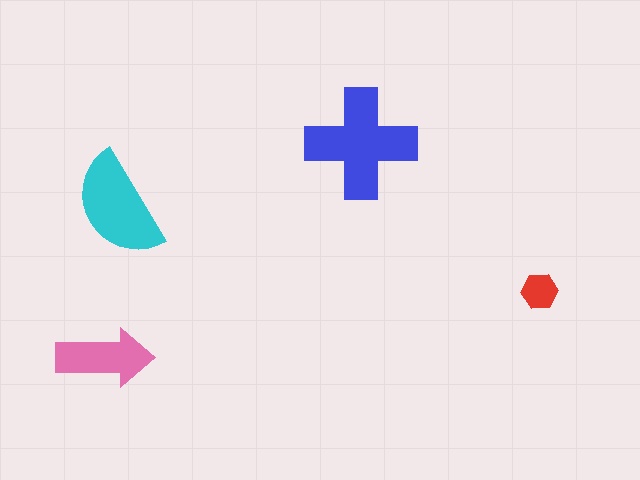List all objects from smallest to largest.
The red hexagon, the pink arrow, the cyan semicircle, the blue cross.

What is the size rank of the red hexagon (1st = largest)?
4th.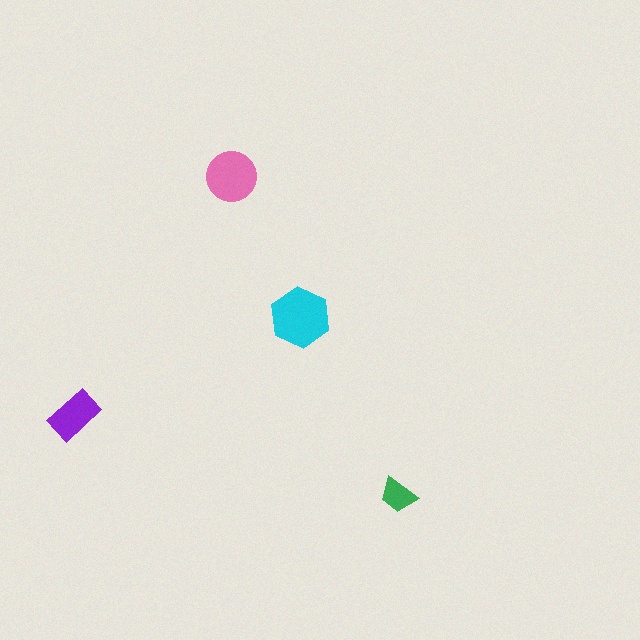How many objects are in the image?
There are 4 objects in the image.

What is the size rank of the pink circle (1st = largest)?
2nd.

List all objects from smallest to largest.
The green trapezoid, the purple rectangle, the pink circle, the cyan hexagon.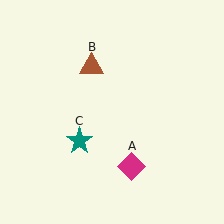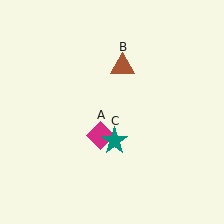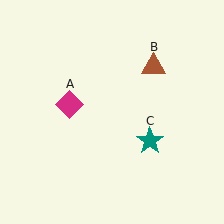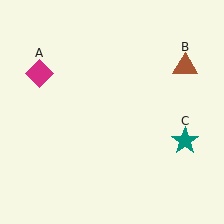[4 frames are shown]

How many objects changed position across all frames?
3 objects changed position: magenta diamond (object A), brown triangle (object B), teal star (object C).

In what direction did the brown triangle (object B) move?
The brown triangle (object B) moved right.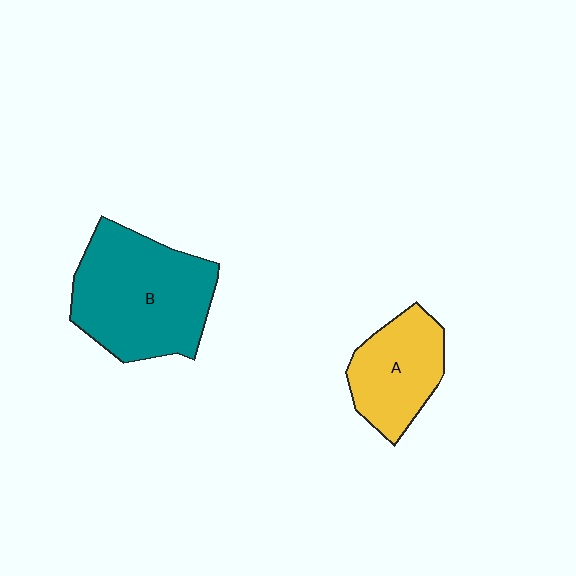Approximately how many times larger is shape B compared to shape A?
Approximately 1.7 times.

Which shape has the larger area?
Shape B (teal).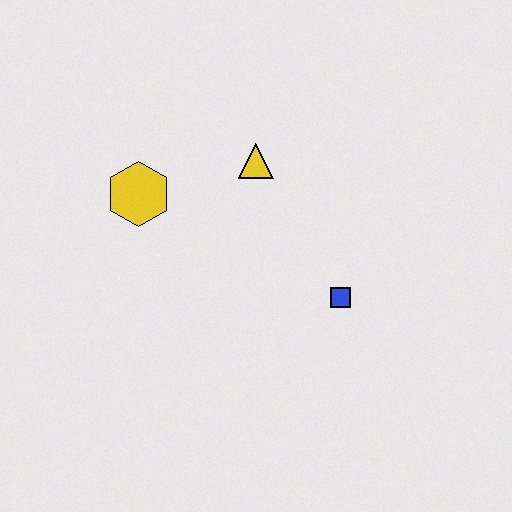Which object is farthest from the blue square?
The yellow hexagon is farthest from the blue square.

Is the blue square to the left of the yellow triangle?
No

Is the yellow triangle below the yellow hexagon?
No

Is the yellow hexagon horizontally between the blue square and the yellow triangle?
No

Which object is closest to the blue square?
The yellow triangle is closest to the blue square.